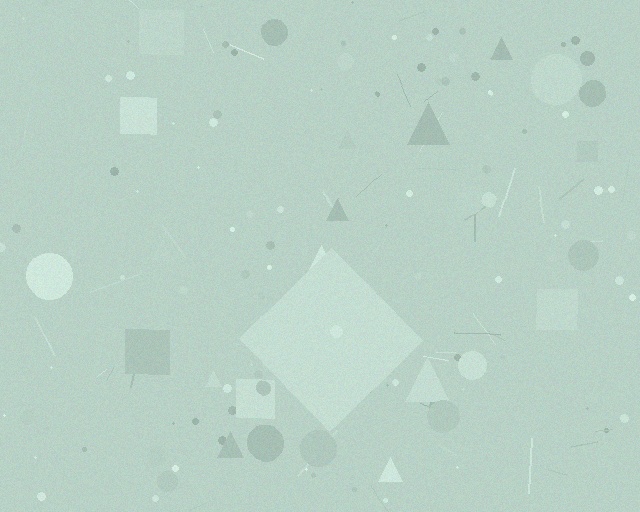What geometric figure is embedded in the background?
A diamond is embedded in the background.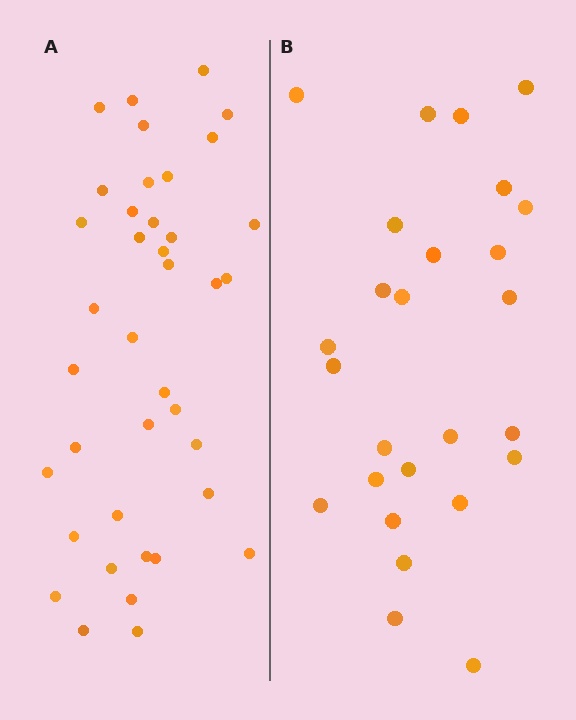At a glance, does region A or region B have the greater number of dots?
Region A (the left region) has more dots.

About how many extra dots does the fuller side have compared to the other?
Region A has approximately 15 more dots than region B.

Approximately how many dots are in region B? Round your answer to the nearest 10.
About 30 dots. (The exact count is 26, which rounds to 30.)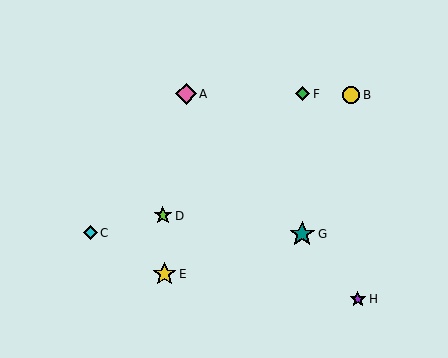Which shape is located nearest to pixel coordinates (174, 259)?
The yellow star (labeled E) at (164, 274) is nearest to that location.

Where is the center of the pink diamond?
The center of the pink diamond is at (186, 94).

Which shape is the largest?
The teal star (labeled G) is the largest.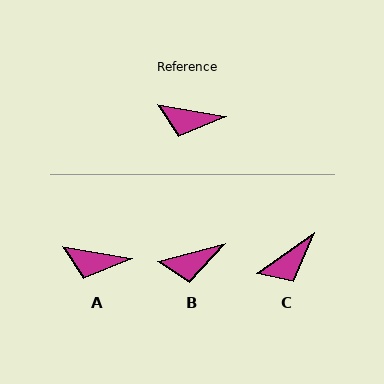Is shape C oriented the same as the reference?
No, it is off by about 44 degrees.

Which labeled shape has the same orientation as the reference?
A.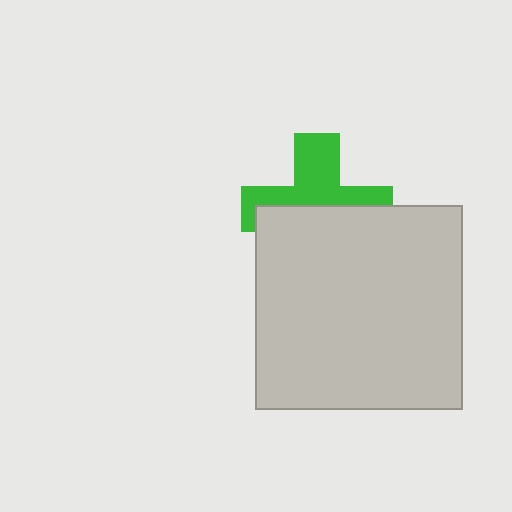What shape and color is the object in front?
The object in front is a light gray rectangle.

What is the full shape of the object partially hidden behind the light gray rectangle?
The partially hidden object is a green cross.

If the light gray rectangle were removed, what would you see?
You would see the complete green cross.